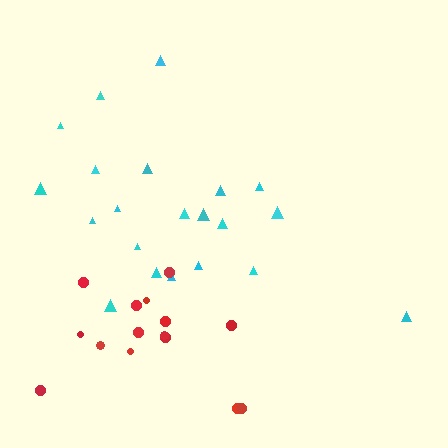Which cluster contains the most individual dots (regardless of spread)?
Cyan (21).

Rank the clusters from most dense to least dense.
cyan, red.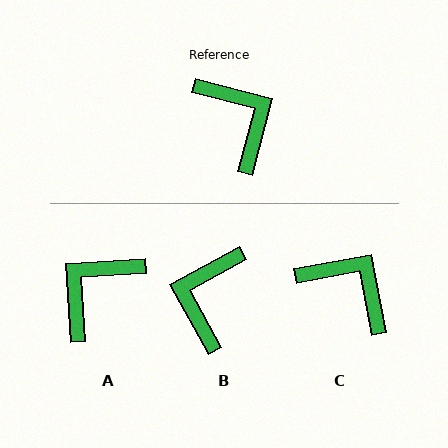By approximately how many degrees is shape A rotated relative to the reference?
Approximately 108 degrees counter-clockwise.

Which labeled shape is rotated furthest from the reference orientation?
B, about 134 degrees away.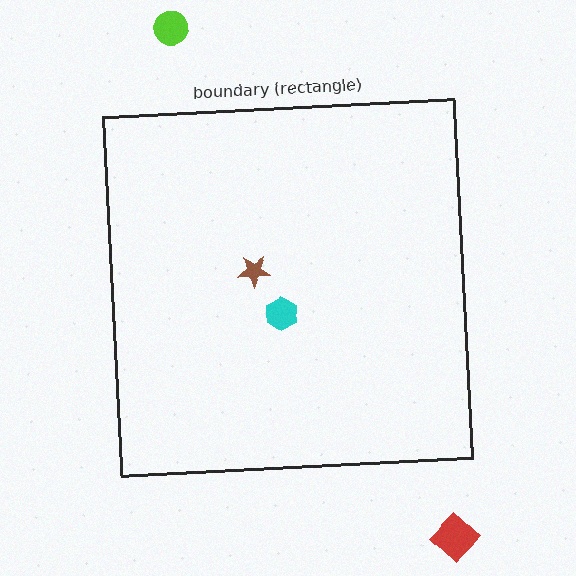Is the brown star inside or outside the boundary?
Inside.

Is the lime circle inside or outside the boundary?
Outside.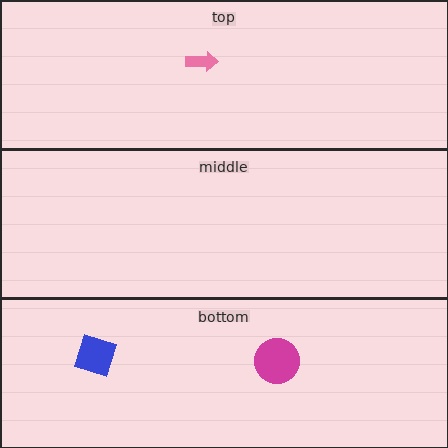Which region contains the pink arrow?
The top region.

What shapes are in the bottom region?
The magenta circle, the blue square.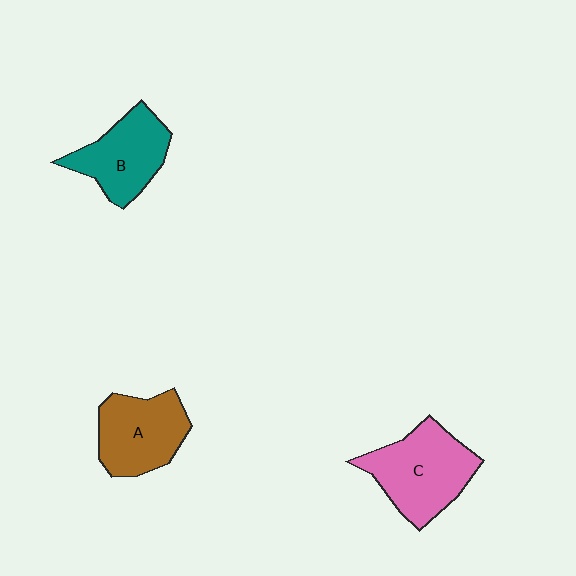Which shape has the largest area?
Shape C (pink).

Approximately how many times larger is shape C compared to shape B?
Approximately 1.2 times.